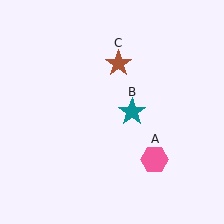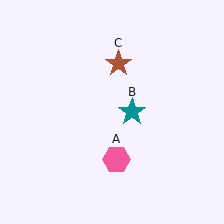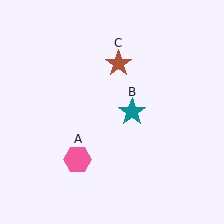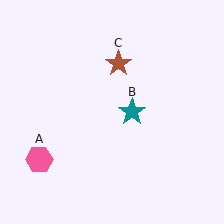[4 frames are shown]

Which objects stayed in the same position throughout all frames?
Teal star (object B) and brown star (object C) remained stationary.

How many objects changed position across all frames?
1 object changed position: pink hexagon (object A).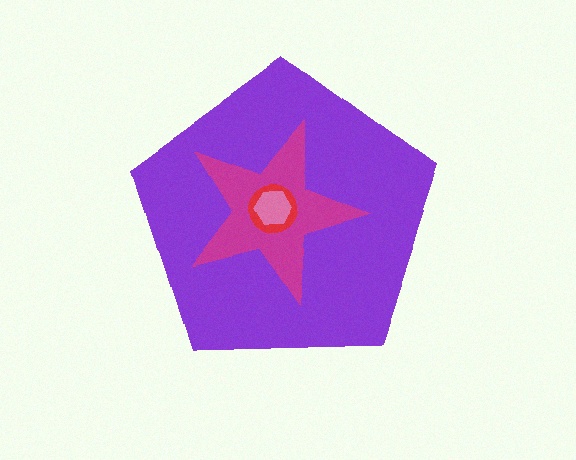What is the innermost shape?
The pink hexagon.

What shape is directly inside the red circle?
The pink hexagon.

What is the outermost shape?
The purple pentagon.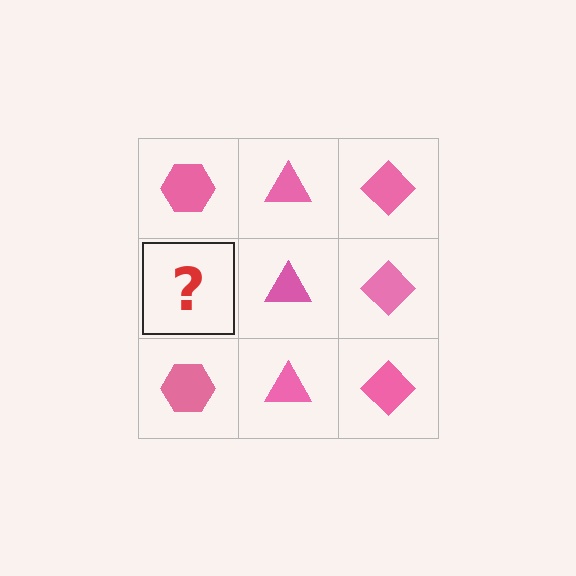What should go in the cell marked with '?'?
The missing cell should contain a pink hexagon.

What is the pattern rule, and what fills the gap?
The rule is that each column has a consistent shape. The gap should be filled with a pink hexagon.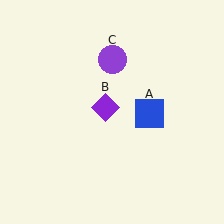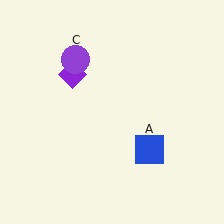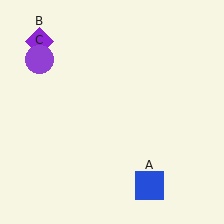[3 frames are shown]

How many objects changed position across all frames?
3 objects changed position: blue square (object A), purple diamond (object B), purple circle (object C).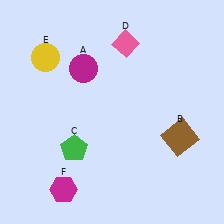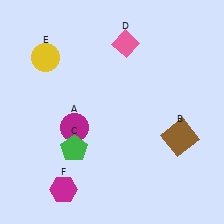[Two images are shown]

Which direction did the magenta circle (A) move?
The magenta circle (A) moved down.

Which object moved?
The magenta circle (A) moved down.